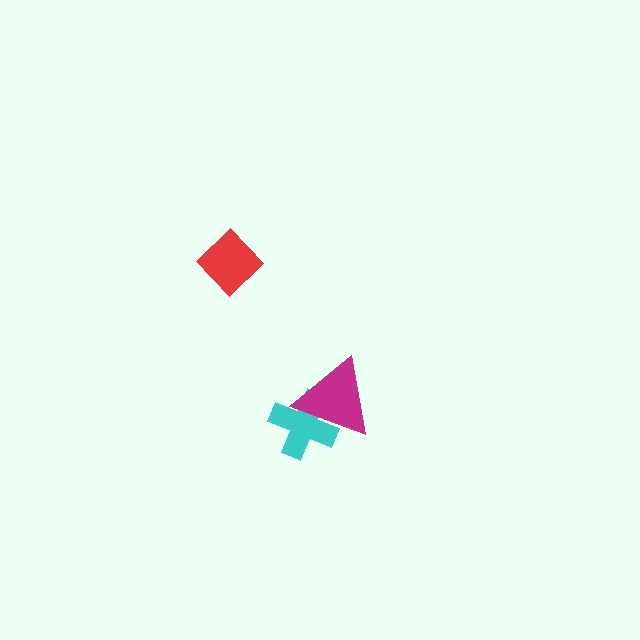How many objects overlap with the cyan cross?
1 object overlaps with the cyan cross.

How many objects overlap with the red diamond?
0 objects overlap with the red diamond.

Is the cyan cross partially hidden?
Yes, it is partially covered by another shape.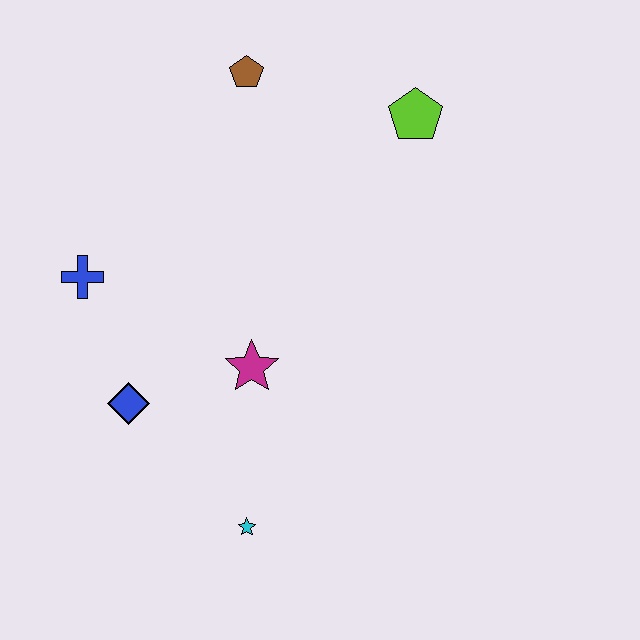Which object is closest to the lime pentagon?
The brown pentagon is closest to the lime pentagon.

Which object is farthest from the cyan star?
The brown pentagon is farthest from the cyan star.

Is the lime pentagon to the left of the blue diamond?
No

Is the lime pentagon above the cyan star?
Yes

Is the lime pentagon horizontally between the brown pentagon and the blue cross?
No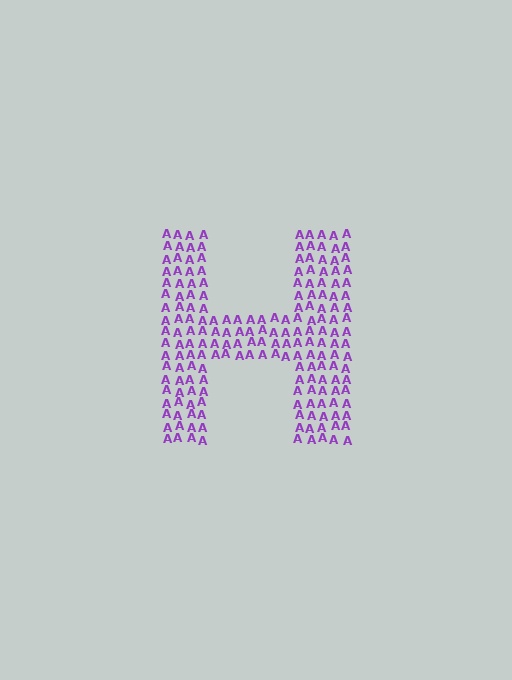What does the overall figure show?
The overall figure shows the letter H.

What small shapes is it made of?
It is made of small letter A's.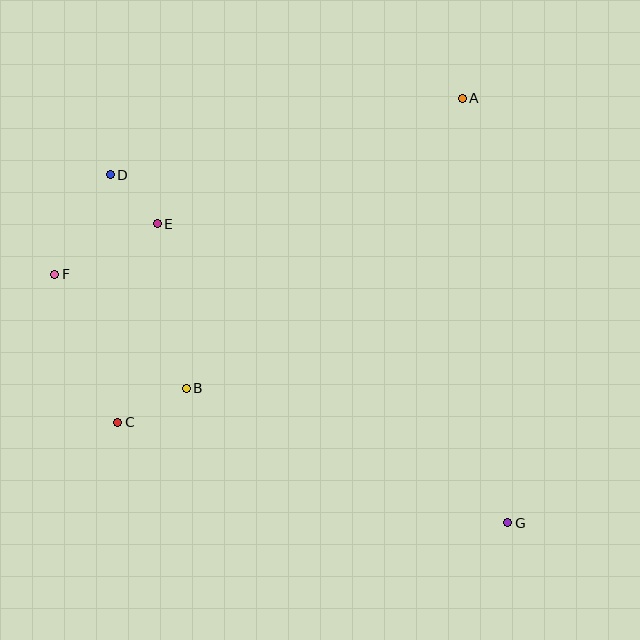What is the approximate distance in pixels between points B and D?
The distance between B and D is approximately 227 pixels.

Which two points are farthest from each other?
Points D and G are farthest from each other.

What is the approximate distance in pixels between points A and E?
The distance between A and E is approximately 330 pixels.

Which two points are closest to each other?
Points D and E are closest to each other.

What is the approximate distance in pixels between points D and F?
The distance between D and F is approximately 114 pixels.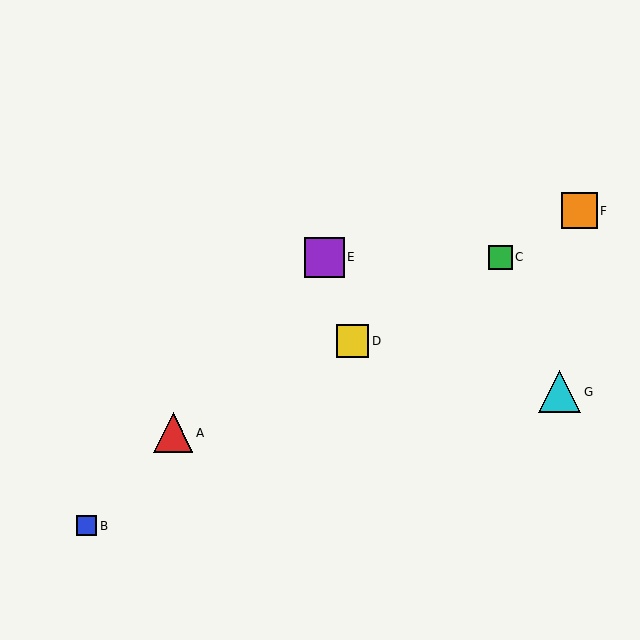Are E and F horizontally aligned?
No, E is at y≈257 and F is at y≈211.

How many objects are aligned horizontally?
2 objects (C, E) are aligned horizontally.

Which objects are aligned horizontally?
Objects C, E are aligned horizontally.